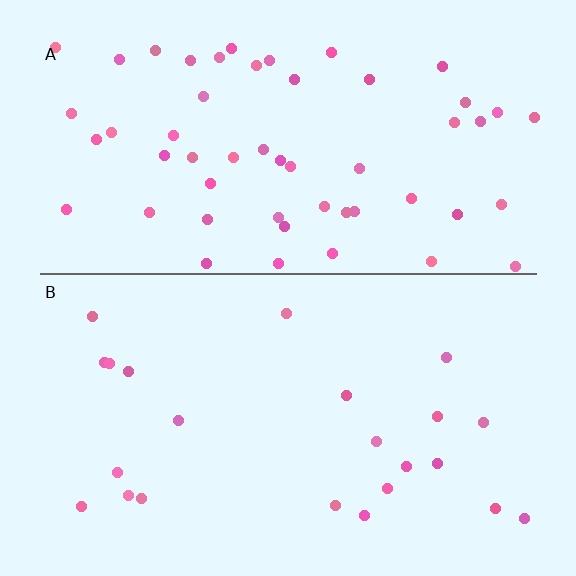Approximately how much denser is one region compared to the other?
Approximately 2.4× — region A over region B.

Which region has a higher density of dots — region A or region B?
A (the top).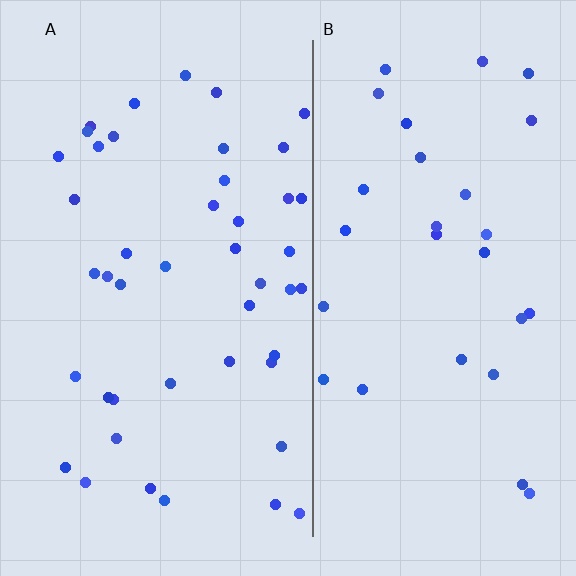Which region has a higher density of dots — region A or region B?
A (the left).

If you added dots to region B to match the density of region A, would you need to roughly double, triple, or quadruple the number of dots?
Approximately double.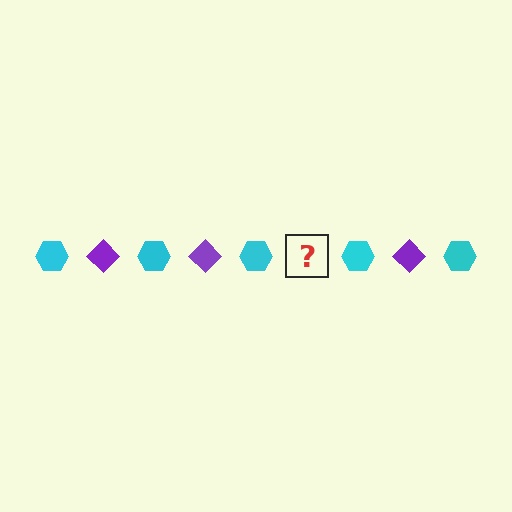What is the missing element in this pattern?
The missing element is a purple diamond.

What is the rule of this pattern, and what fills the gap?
The rule is that the pattern alternates between cyan hexagon and purple diamond. The gap should be filled with a purple diamond.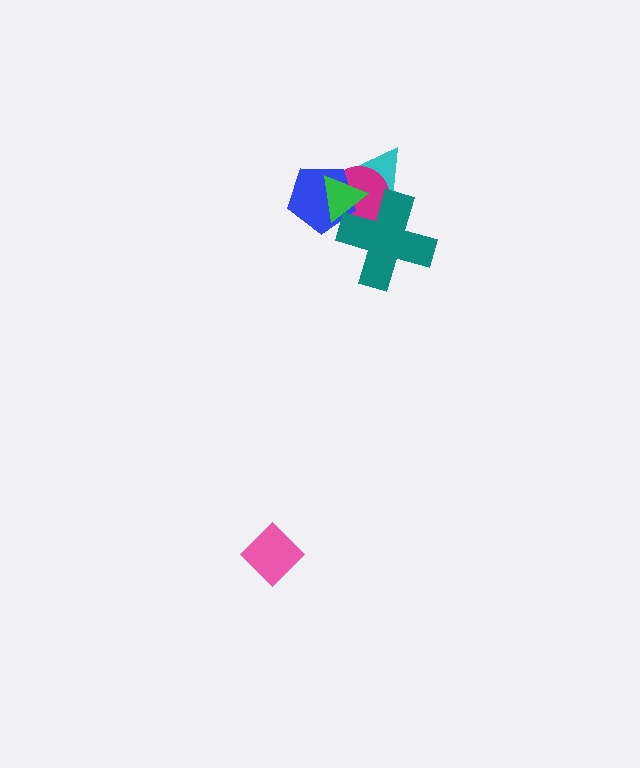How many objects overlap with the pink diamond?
0 objects overlap with the pink diamond.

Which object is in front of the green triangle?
The teal cross is in front of the green triangle.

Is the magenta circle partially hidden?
Yes, it is partially covered by another shape.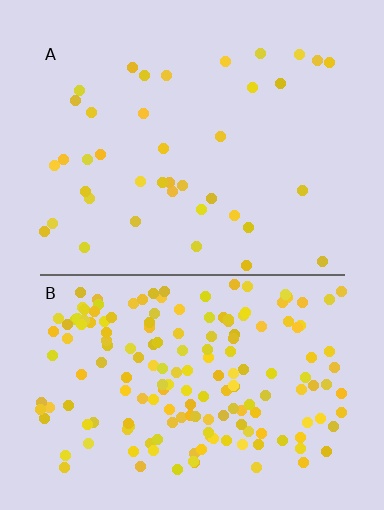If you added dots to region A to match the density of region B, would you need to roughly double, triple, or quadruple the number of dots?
Approximately quadruple.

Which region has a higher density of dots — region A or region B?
B (the bottom).